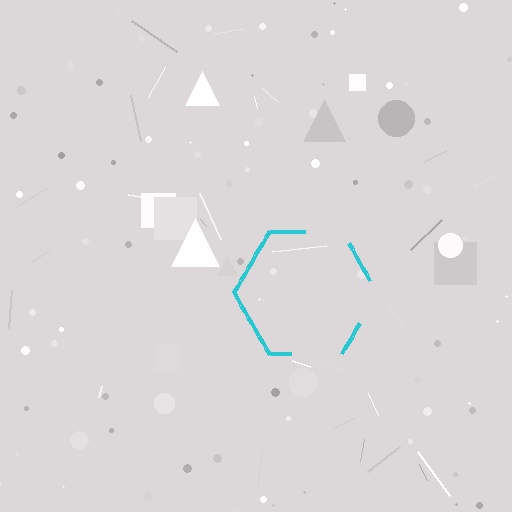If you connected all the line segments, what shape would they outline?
They would outline a hexagon.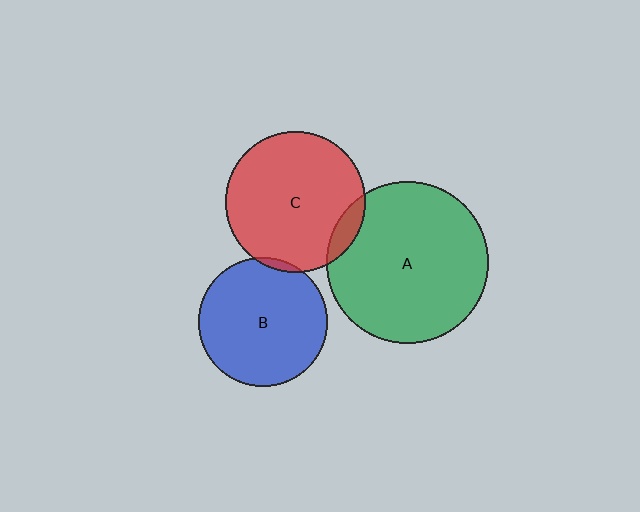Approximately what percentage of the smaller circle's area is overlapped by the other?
Approximately 10%.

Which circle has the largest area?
Circle A (green).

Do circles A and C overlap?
Yes.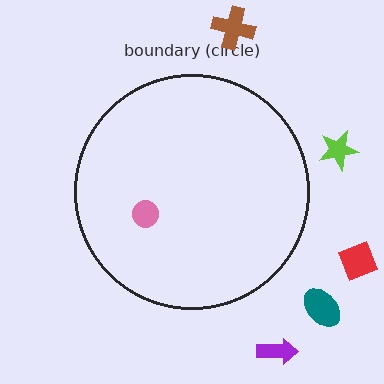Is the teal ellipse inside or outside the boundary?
Outside.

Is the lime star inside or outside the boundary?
Outside.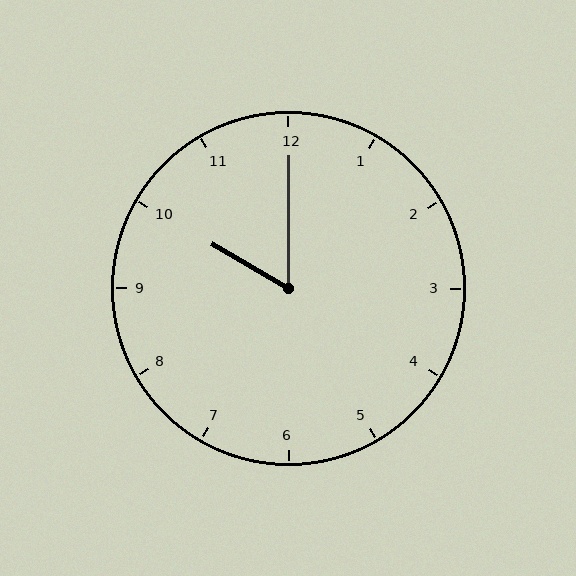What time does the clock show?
10:00.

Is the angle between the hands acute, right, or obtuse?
It is acute.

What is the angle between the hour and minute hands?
Approximately 60 degrees.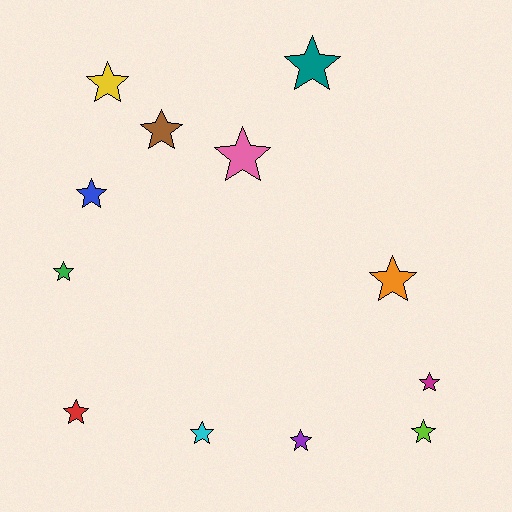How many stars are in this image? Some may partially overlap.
There are 12 stars.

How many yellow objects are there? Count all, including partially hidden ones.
There is 1 yellow object.